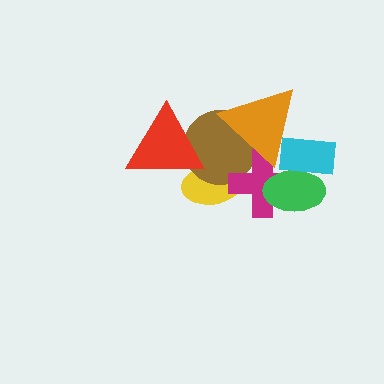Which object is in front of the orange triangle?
The cyan rectangle is in front of the orange triangle.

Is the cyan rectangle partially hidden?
No, no other shape covers it.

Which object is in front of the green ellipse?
The cyan rectangle is in front of the green ellipse.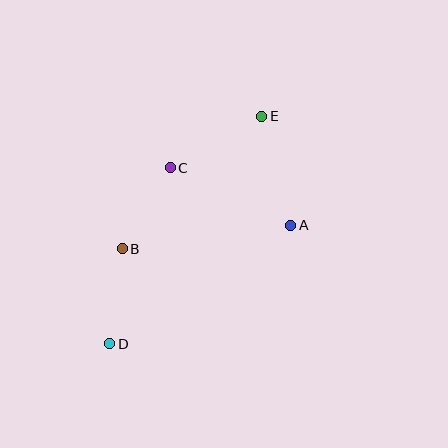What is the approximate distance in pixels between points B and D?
The distance between B and D is approximately 96 pixels.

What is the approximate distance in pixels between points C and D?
The distance between C and D is approximately 186 pixels.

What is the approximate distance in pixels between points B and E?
The distance between B and E is approximately 192 pixels.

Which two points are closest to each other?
Points B and C are closest to each other.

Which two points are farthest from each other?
Points D and E are farthest from each other.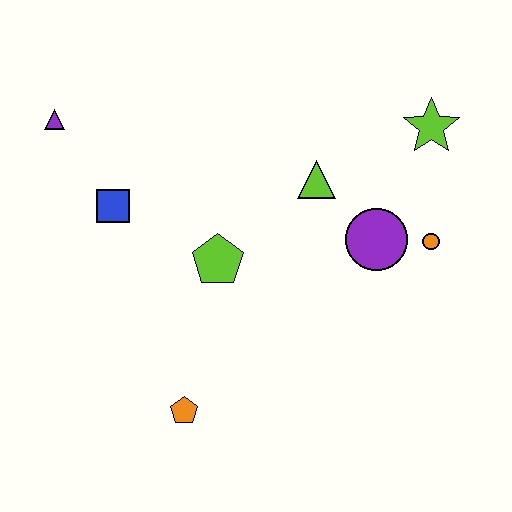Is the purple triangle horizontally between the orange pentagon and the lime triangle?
No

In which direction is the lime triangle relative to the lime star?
The lime triangle is to the left of the lime star.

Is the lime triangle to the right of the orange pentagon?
Yes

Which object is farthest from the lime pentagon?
The lime star is farthest from the lime pentagon.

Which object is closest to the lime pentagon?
The blue square is closest to the lime pentagon.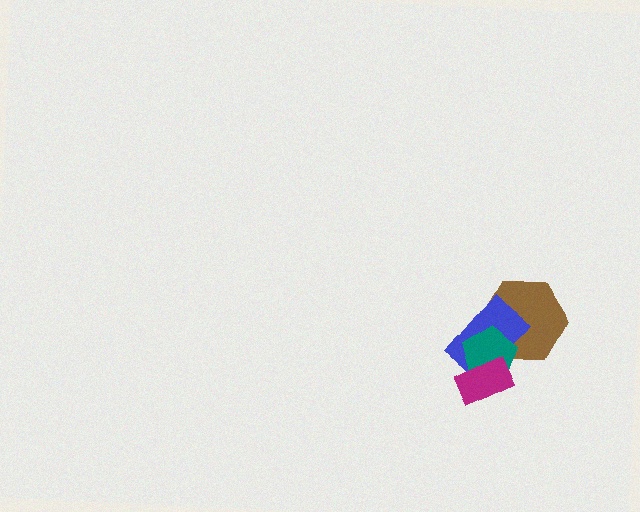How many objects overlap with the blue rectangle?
3 objects overlap with the blue rectangle.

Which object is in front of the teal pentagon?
The magenta rectangle is in front of the teal pentagon.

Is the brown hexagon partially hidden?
Yes, it is partially covered by another shape.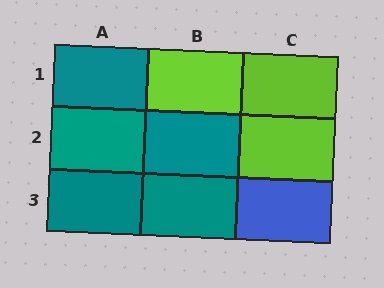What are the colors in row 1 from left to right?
Teal, lime, lime.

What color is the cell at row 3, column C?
Blue.